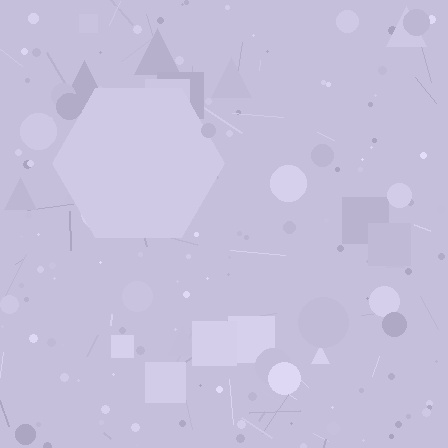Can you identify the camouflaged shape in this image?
The camouflaged shape is a hexagon.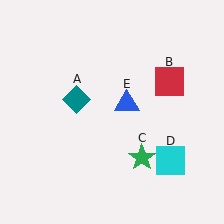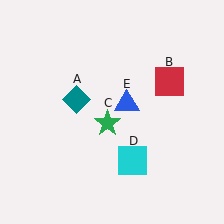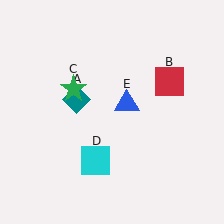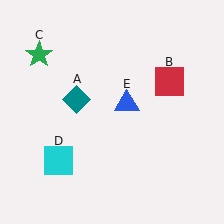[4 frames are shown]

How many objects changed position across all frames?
2 objects changed position: green star (object C), cyan square (object D).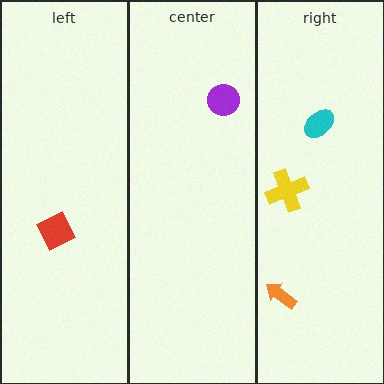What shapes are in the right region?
The cyan ellipse, the yellow cross, the orange arrow.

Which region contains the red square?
The left region.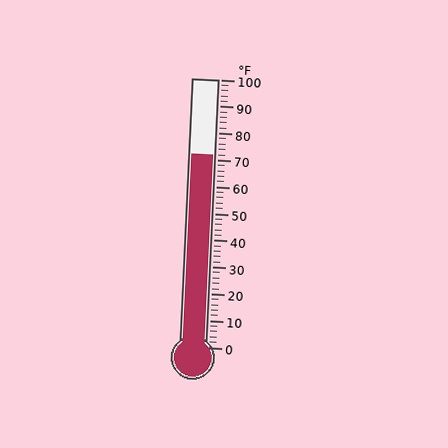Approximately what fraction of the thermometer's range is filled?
The thermometer is filled to approximately 70% of its range.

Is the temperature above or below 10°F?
The temperature is above 10°F.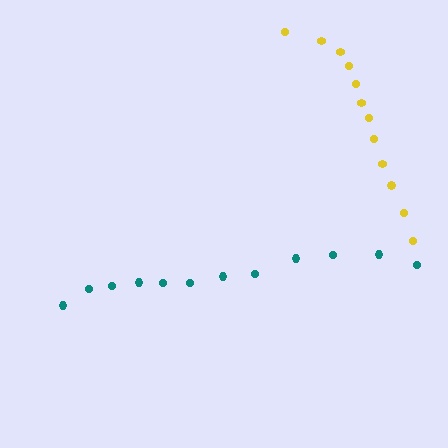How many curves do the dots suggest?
There are 2 distinct paths.